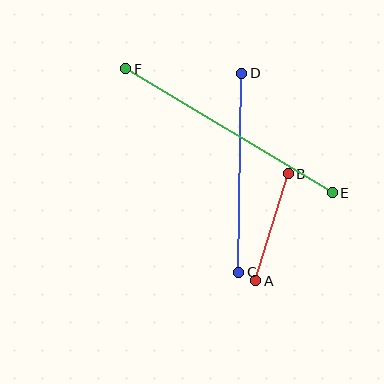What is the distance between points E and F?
The distance is approximately 241 pixels.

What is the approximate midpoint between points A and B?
The midpoint is at approximately (272, 227) pixels.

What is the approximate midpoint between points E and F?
The midpoint is at approximately (229, 131) pixels.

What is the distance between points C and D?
The distance is approximately 199 pixels.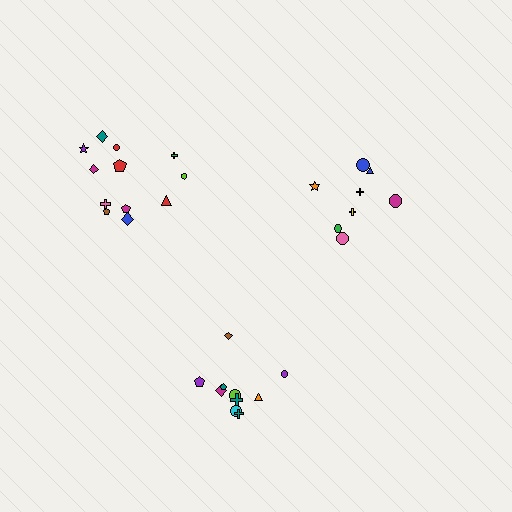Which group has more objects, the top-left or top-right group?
The top-left group.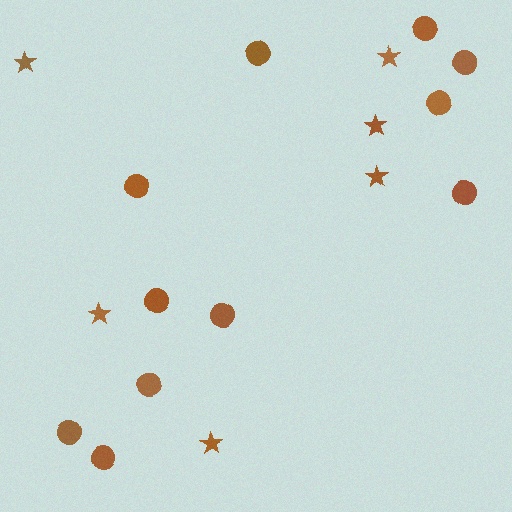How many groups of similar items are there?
There are 2 groups: one group of circles (11) and one group of stars (6).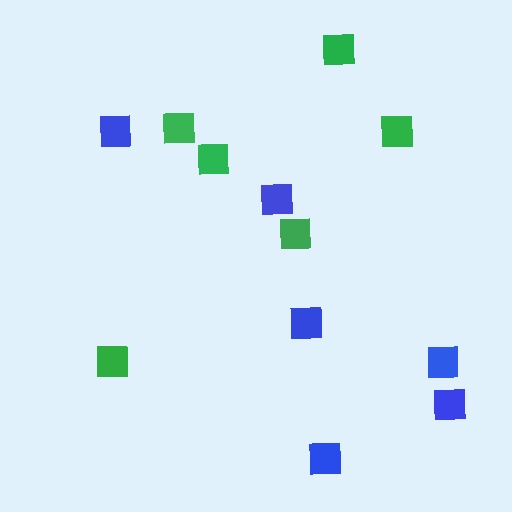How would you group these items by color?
There are 2 groups: one group of blue squares (6) and one group of green squares (6).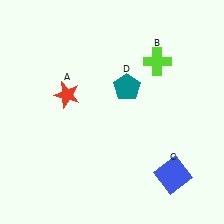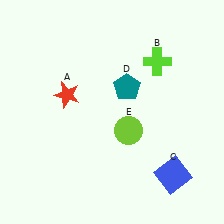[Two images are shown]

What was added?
A lime circle (E) was added in Image 2.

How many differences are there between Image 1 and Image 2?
There is 1 difference between the two images.